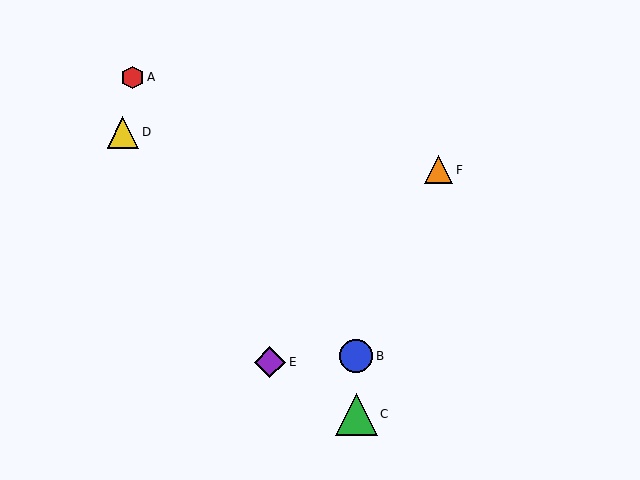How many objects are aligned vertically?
2 objects (B, C) are aligned vertically.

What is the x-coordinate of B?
Object B is at x≈356.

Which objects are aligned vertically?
Objects B, C are aligned vertically.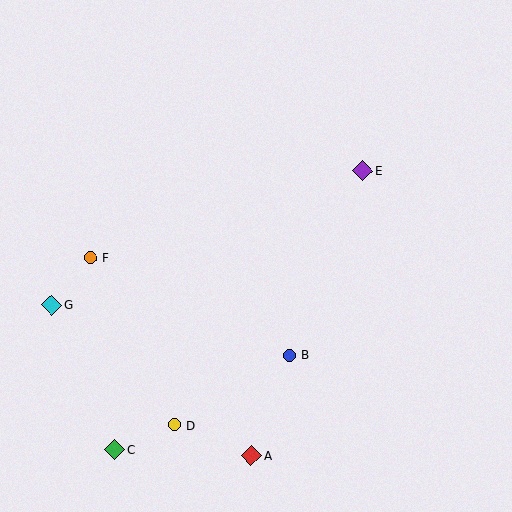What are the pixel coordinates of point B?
Point B is at (289, 355).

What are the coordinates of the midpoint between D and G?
The midpoint between D and G is at (113, 365).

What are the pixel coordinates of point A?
Point A is at (251, 456).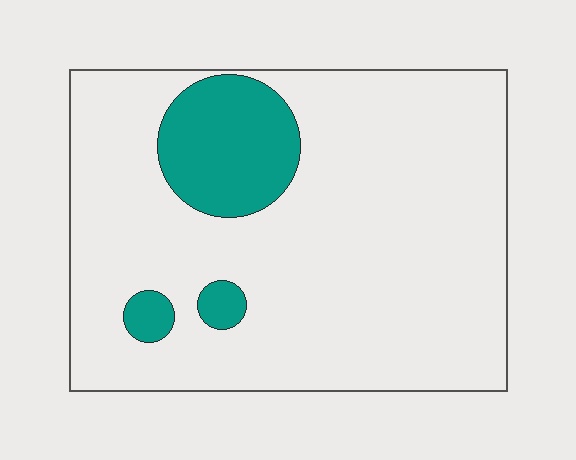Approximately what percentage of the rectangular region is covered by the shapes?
Approximately 15%.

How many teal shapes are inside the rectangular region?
3.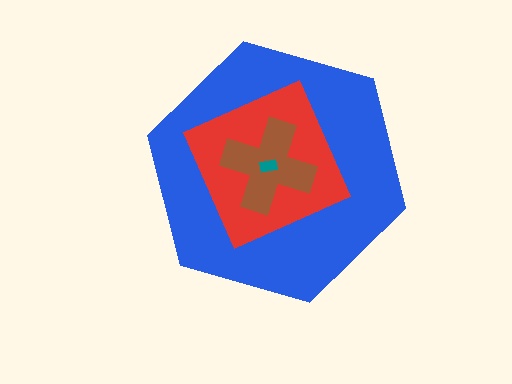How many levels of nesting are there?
4.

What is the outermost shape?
The blue hexagon.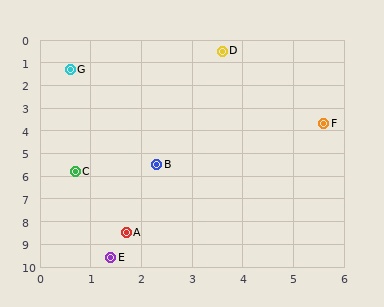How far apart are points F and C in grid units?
Points F and C are about 5.3 grid units apart.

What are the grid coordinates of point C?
Point C is at approximately (0.7, 5.8).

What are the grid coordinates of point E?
Point E is at approximately (1.4, 9.6).